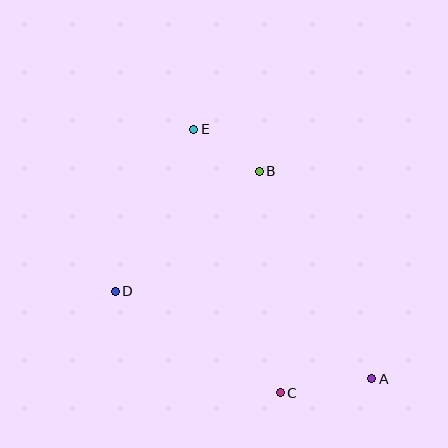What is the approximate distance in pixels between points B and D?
The distance between B and D is approximately 187 pixels.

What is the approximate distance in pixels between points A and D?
The distance between A and D is approximately 271 pixels.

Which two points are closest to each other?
Points B and E are closest to each other.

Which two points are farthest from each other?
Points A and E are farthest from each other.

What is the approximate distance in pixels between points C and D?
The distance between C and D is approximately 194 pixels.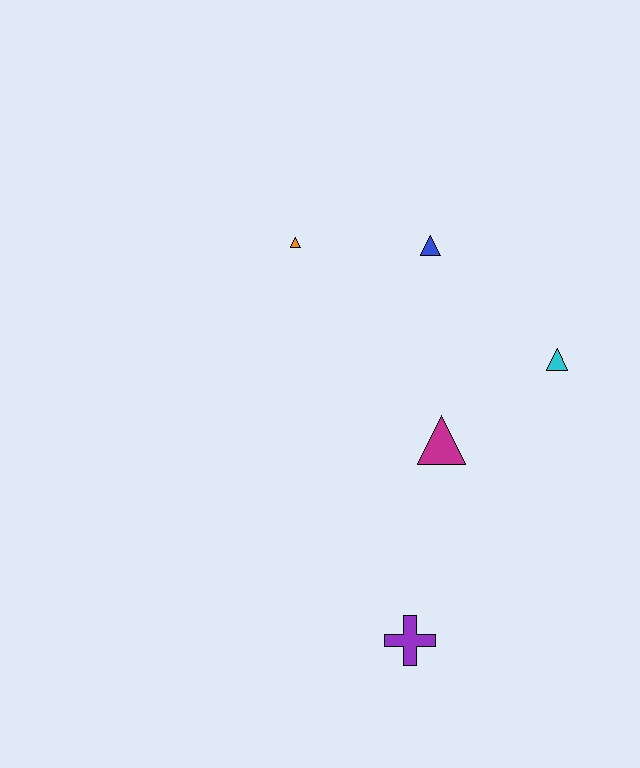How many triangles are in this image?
There are 4 triangles.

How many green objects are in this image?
There are no green objects.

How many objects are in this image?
There are 5 objects.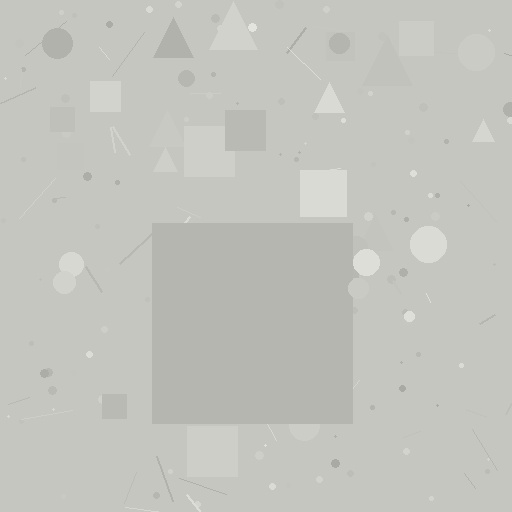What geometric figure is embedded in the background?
A square is embedded in the background.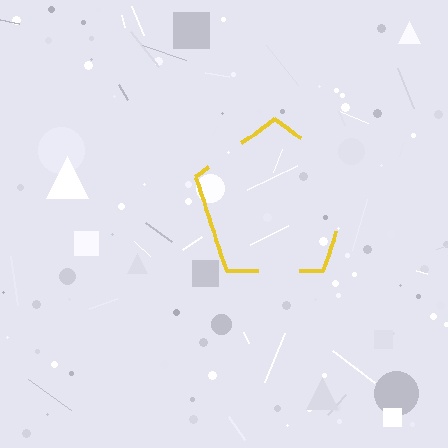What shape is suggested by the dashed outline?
The dashed outline suggests a pentagon.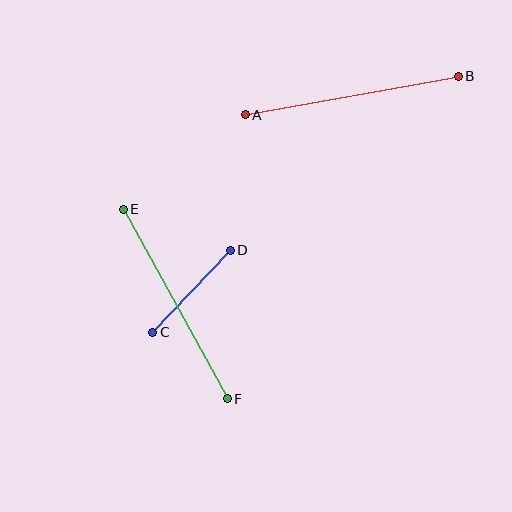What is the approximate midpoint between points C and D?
The midpoint is at approximately (192, 291) pixels.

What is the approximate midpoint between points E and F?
The midpoint is at approximately (175, 304) pixels.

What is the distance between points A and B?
The distance is approximately 217 pixels.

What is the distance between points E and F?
The distance is approximately 216 pixels.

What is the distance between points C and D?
The distance is approximately 113 pixels.